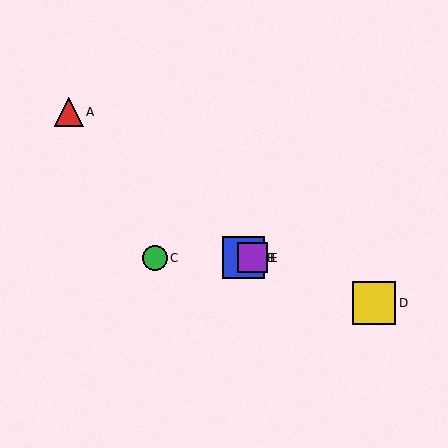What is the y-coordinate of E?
Object E is at y≈258.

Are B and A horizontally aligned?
No, B is at y≈258 and A is at y≈112.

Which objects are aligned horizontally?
Objects B, C, E are aligned horizontally.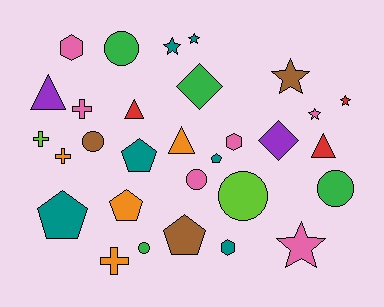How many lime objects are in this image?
There are 2 lime objects.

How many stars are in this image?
There are 6 stars.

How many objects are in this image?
There are 30 objects.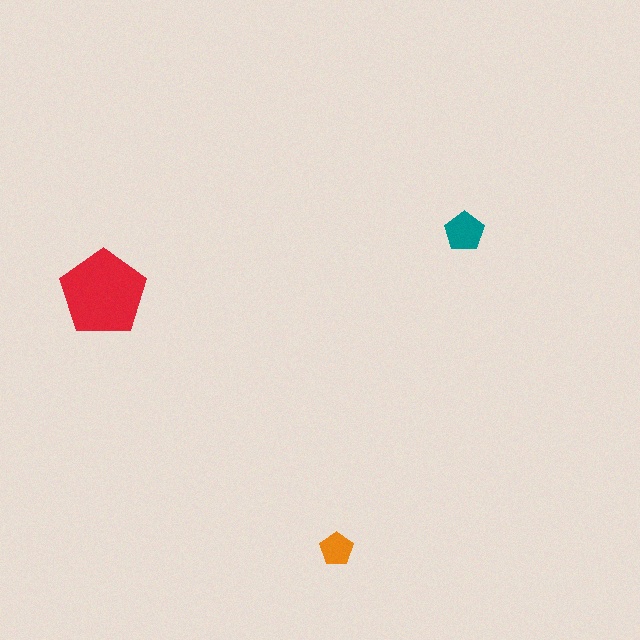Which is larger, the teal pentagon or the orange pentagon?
The teal one.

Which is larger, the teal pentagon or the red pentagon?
The red one.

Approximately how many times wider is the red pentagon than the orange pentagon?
About 2.5 times wider.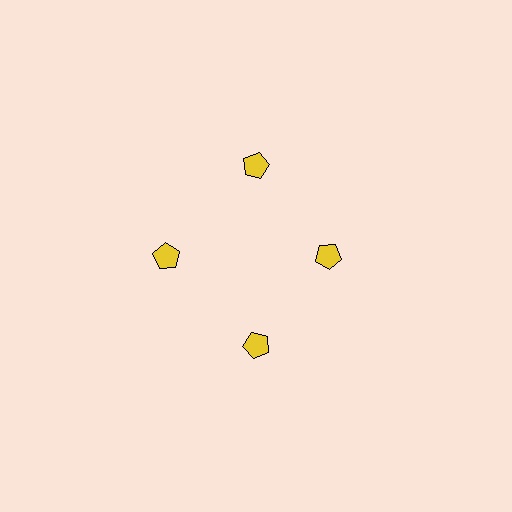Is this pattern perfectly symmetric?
No. The 4 yellow pentagons are arranged in a ring, but one element near the 3 o'clock position is pulled inward toward the center, breaking the 4-fold rotational symmetry.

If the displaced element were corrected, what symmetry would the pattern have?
It would have 4-fold rotational symmetry — the pattern would map onto itself every 90 degrees.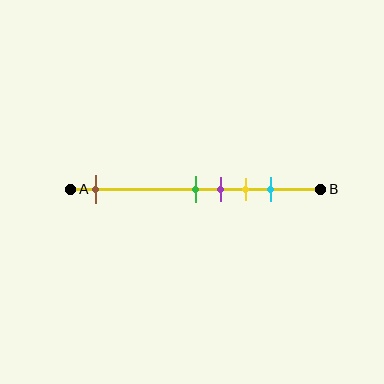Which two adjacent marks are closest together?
The green and purple marks are the closest adjacent pair.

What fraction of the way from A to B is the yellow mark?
The yellow mark is approximately 70% (0.7) of the way from A to B.